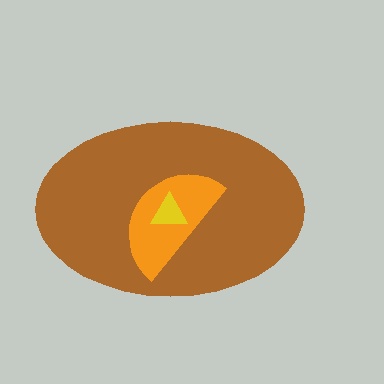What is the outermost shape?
The brown ellipse.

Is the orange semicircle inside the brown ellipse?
Yes.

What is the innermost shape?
The yellow triangle.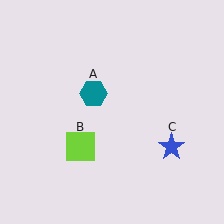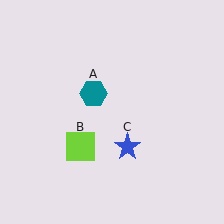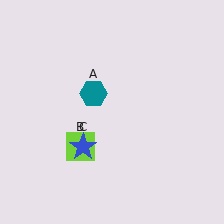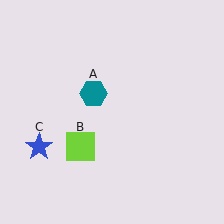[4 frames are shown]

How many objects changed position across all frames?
1 object changed position: blue star (object C).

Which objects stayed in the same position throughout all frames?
Teal hexagon (object A) and lime square (object B) remained stationary.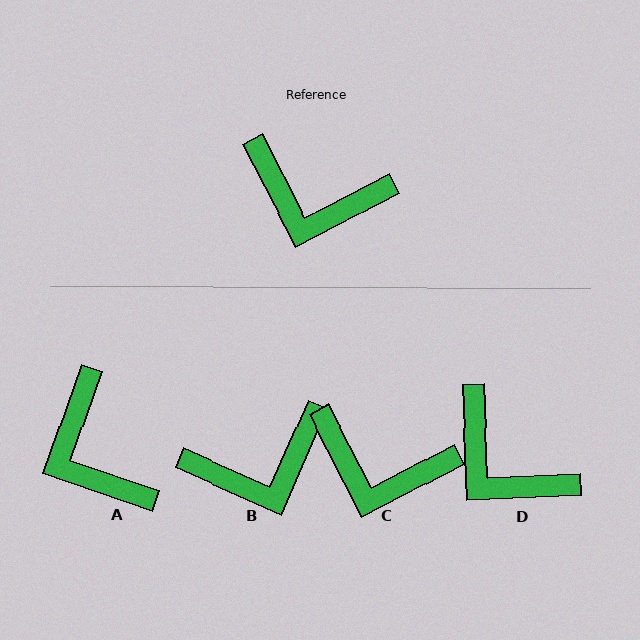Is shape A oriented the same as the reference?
No, it is off by about 47 degrees.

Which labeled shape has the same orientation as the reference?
C.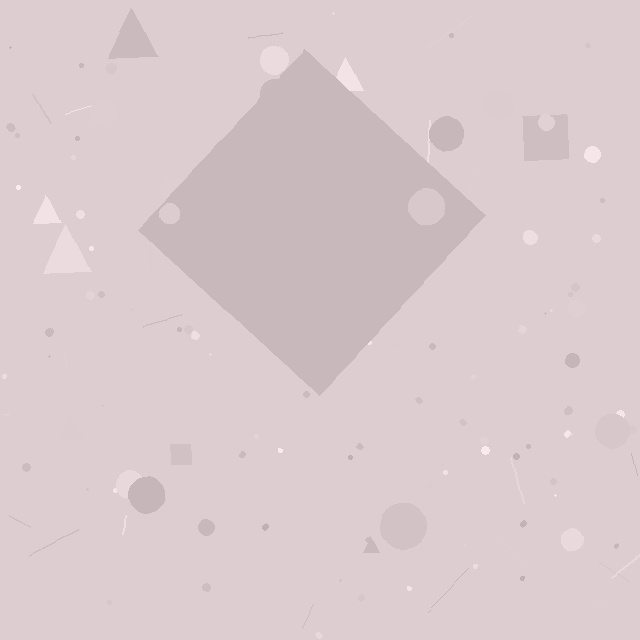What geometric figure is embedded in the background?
A diamond is embedded in the background.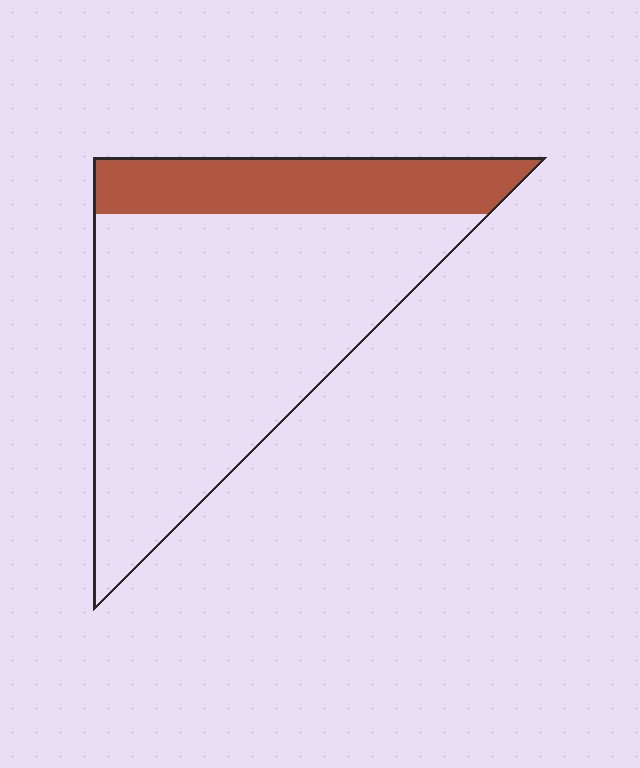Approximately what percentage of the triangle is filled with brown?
Approximately 25%.